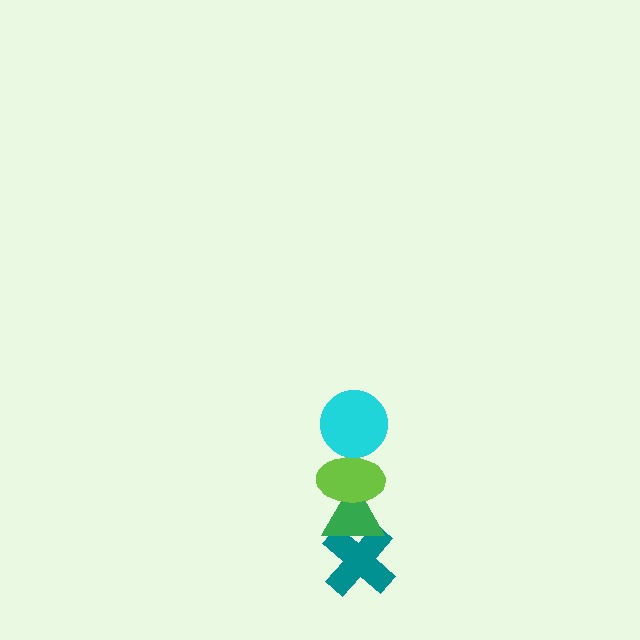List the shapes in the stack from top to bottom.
From top to bottom: the cyan circle, the lime ellipse, the green triangle, the teal cross.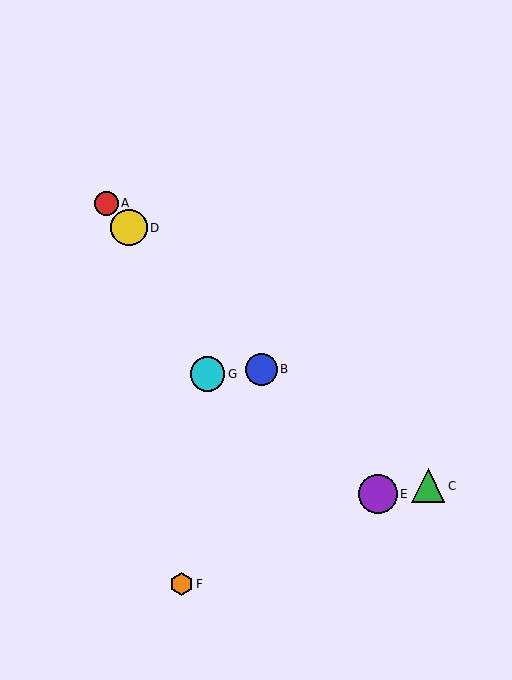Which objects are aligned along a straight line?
Objects A, B, D, E are aligned along a straight line.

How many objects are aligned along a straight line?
4 objects (A, B, D, E) are aligned along a straight line.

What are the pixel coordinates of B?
Object B is at (261, 369).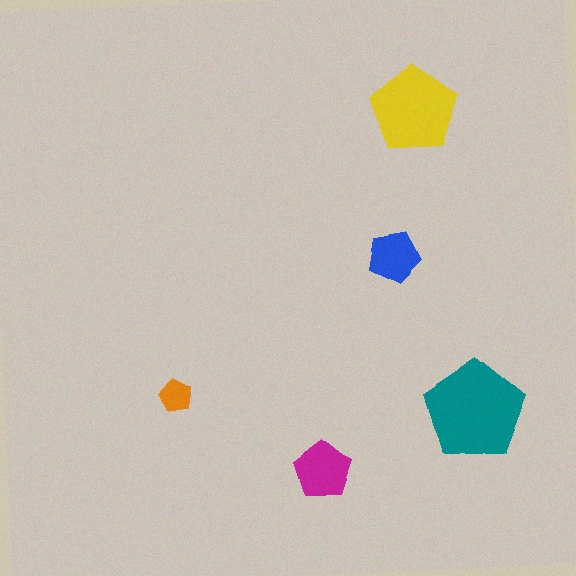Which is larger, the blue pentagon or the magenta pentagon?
The magenta one.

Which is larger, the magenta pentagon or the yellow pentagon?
The yellow one.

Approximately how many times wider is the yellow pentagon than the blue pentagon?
About 1.5 times wider.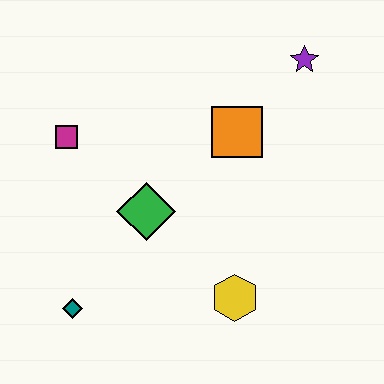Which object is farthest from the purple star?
The teal diamond is farthest from the purple star.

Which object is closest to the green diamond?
The magenta square is closest to the green diamond.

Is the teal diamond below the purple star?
Yes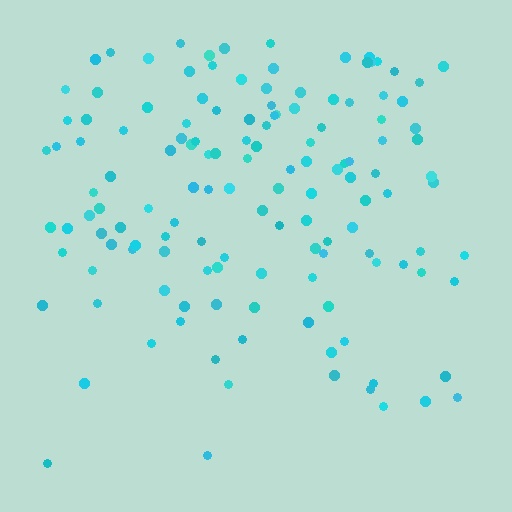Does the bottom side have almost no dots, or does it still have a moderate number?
Still a moderate number, just noticeably fewer than the top.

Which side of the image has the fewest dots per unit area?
The bottom.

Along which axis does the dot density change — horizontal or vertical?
Vertical.